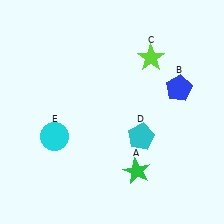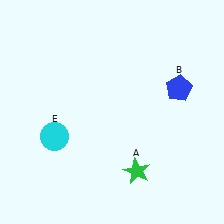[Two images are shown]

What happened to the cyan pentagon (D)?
The cyan pentagon (D) was removed in Image 2. It was in the bottom-right area of Image 1.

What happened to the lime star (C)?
The lime star (C) was removed in Image 2. It was in the top-right area of Image 1.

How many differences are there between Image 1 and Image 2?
There are 2 differences between the two images.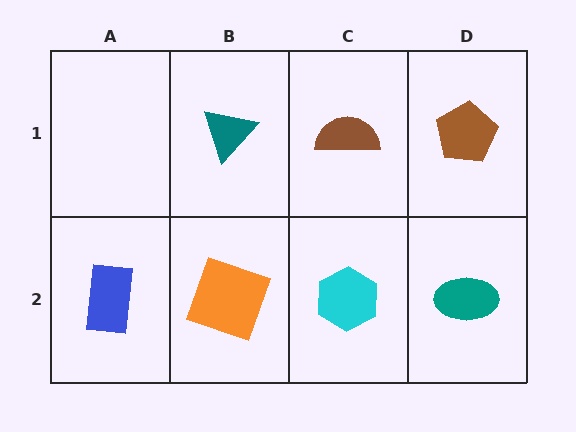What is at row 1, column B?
A teal triangle.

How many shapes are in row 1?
3 shapes.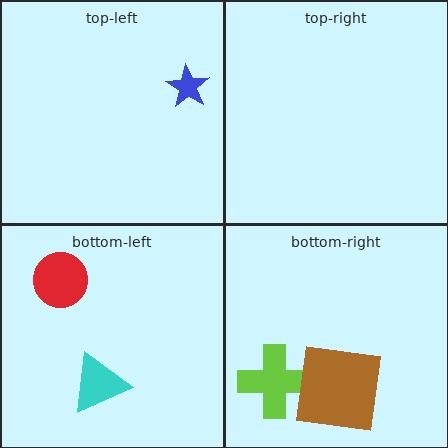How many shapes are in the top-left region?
1.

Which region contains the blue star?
The top-left region.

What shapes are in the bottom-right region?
The lime cross, the brown square.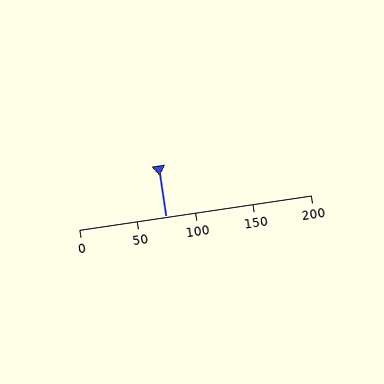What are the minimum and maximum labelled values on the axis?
The axis runs from 0 to 200.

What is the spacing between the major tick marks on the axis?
The major ticks are spaced 50 apart.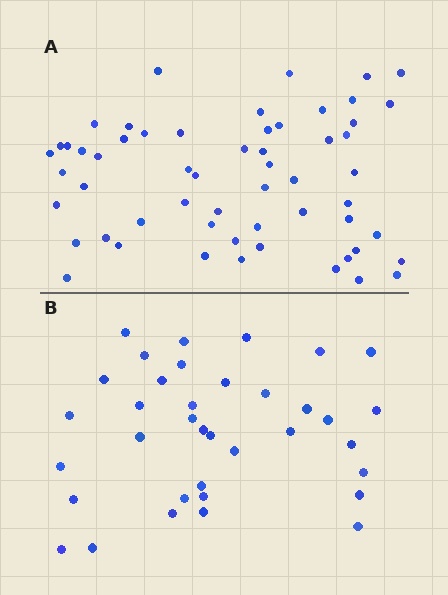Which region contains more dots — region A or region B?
Region A (the top region) has more dots.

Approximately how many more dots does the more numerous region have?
Region A has approximately 20 more dots than region B.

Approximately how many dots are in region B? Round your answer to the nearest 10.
About 40 dots. (The exact count is 36, which rounds to 40.)